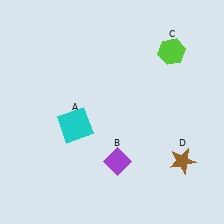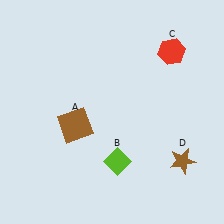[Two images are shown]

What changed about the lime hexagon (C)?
In Image 1, C is lime. In Image 2, it changed to red.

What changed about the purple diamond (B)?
In Image 1, B is purple. In Image 2, it changed to lime.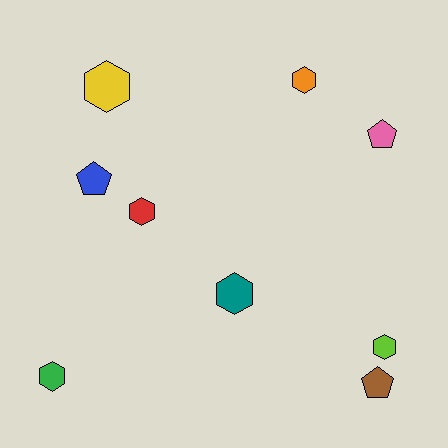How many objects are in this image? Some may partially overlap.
There are 9 objects.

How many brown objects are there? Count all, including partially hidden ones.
There is 1 brown object.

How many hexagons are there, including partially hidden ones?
There are 6 hexagons.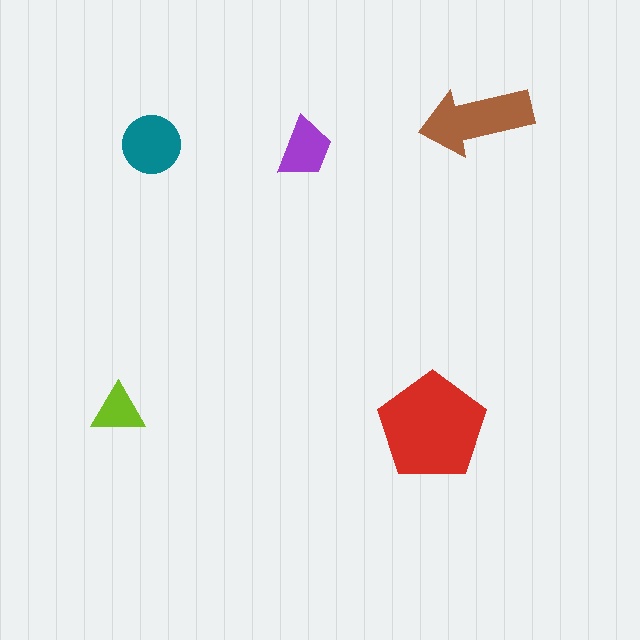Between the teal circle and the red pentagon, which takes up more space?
The red pentagon.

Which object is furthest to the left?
The lime triangle is leftmost.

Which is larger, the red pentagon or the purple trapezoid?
The red pentagon.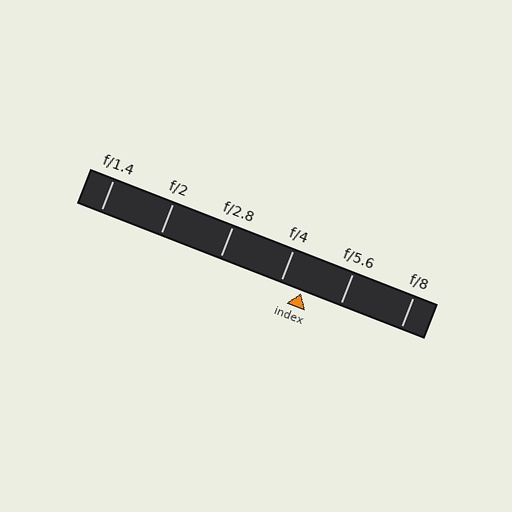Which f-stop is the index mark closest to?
The index mark is closest to f/4.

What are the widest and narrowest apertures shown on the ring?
The widest aperture shown is f/1.4 and the narrowest is f/8.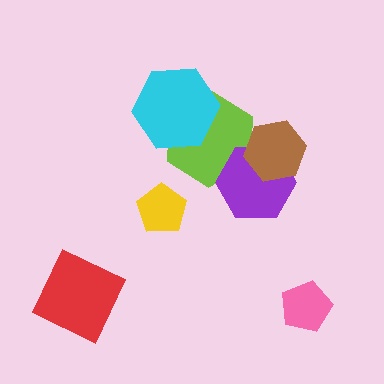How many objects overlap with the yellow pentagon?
0 objects overlap with the yellow pentagon.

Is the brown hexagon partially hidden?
No, no other shape covers it.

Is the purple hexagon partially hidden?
Yes, it is partially covered by another shape.